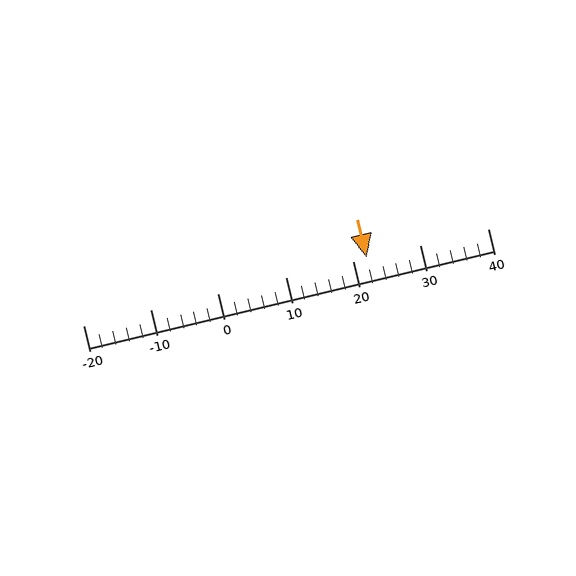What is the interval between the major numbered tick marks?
The major tick marks are spaced 10 units apart.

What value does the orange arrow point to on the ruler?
The orange arrow points to approximately 22.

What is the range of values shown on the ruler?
The ruler shows values from -20 to 40.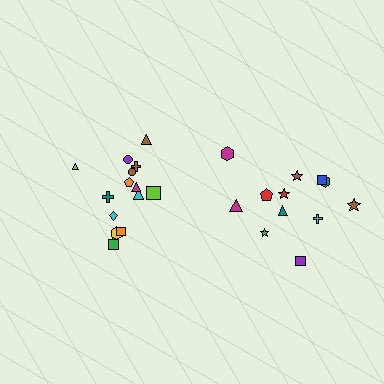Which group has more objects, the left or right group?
The left group.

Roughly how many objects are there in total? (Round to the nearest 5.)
Roughly 25 objects in total.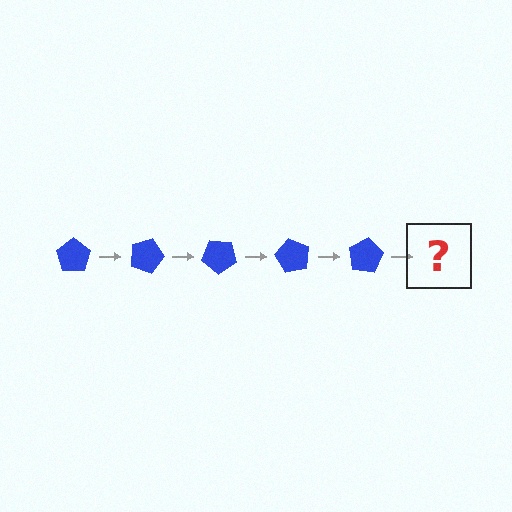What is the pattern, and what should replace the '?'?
The pattern is that the pentagon rotates 20 degrees each step. The '?' should be a blue pentagon rotated 100 degrees.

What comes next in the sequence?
The next element should be a blue pentagon rotated 100 degrees.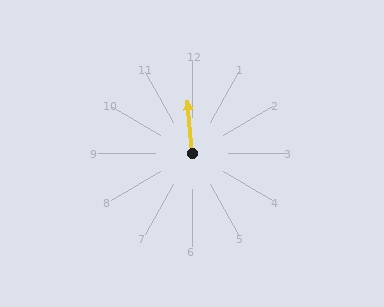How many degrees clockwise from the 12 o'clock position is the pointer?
Approximately 356 degrees.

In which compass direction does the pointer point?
North.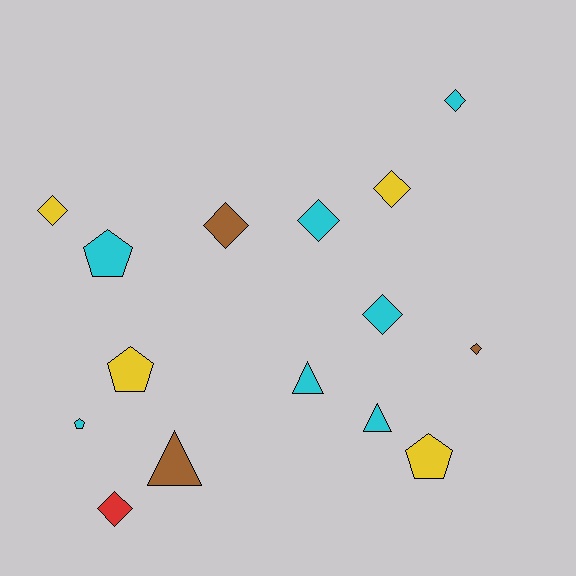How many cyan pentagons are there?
There are 2 cyan pentagons.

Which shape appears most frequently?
Diamond, with 8 objects.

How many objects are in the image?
There are 15 objects.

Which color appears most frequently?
Cyan, with 7 objects.